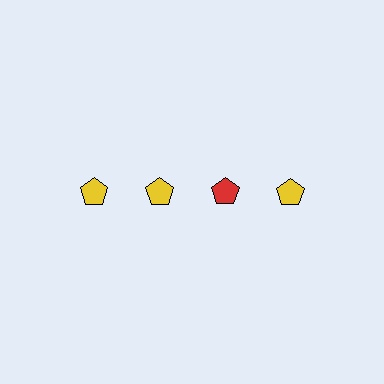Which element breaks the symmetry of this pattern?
The red pentagon in the top row, center column breaks the symmetry. All other shapes are yellow pentagons.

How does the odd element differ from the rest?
It has a different color: red instead of yellow.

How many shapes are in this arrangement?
There are 4 shapes arranged in a grid pattern.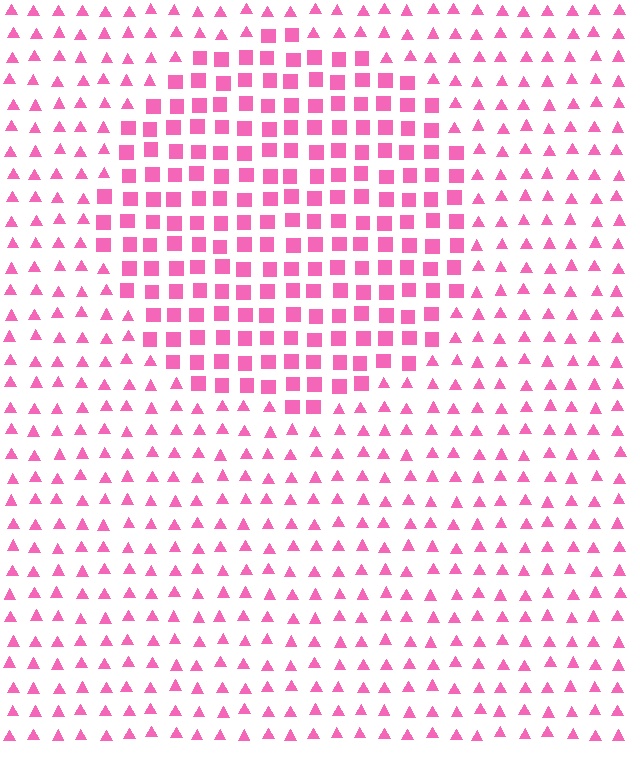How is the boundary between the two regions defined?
The boundary is defined by a change in element shape: squares inside vs. triangles outside. All elements share the same color and spacing.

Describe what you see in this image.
The image is filled with small pink elements arranged in a uniform grid. A circle-shaped region contains squares, while the surrounding area contains triangles. The boundary is defined purely by the change in element shape.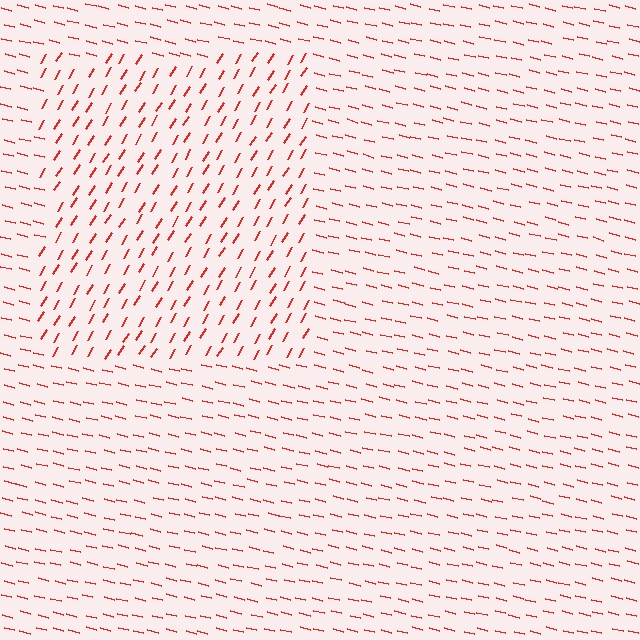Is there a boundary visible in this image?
Yes, there is a texture boundary formed by a change in line orientation.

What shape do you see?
I see a rectangle.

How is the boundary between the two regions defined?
The boundary is defined purely by a change in line orientation (approximately 73 degrees difference). All lines are the same color and thickness.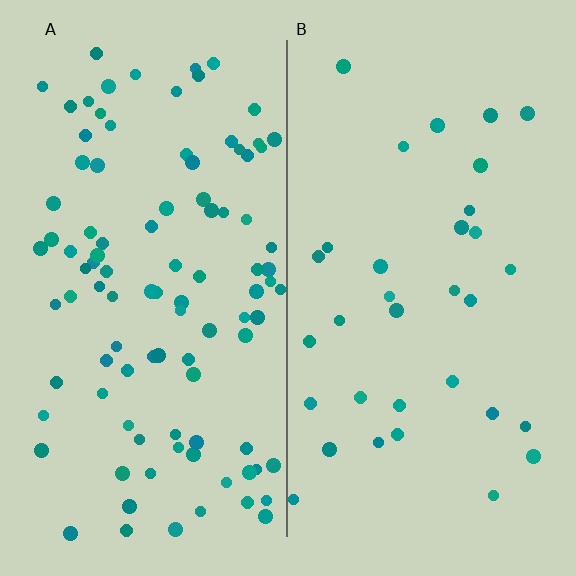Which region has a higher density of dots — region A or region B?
A (the left).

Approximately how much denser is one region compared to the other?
Approximately 3.0× — region A over region B.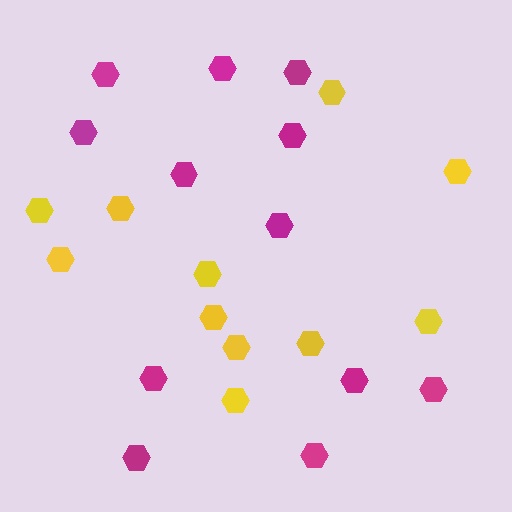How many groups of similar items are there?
There are 2 groups: one group of magenta hexagons (12) and one group of yellow hexagons (11).